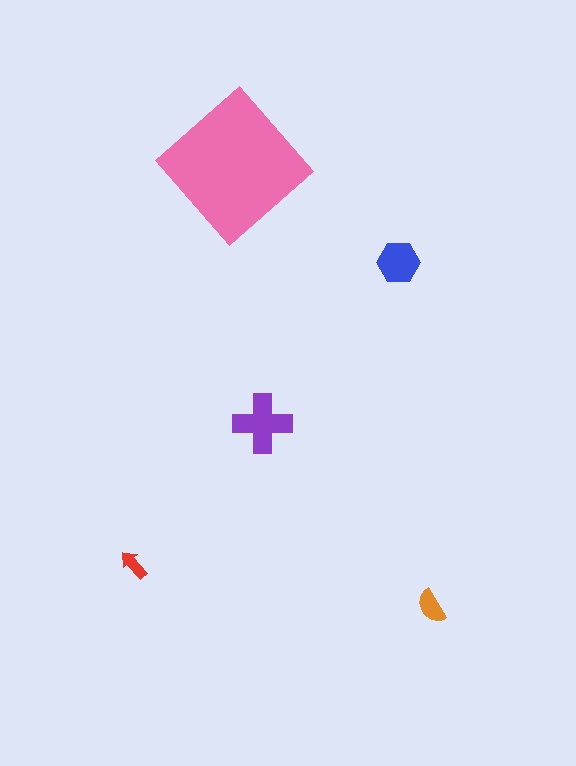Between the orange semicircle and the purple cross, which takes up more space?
The purple cross.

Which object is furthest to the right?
The orange semicircle is rightmost.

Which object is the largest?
The pink diamond.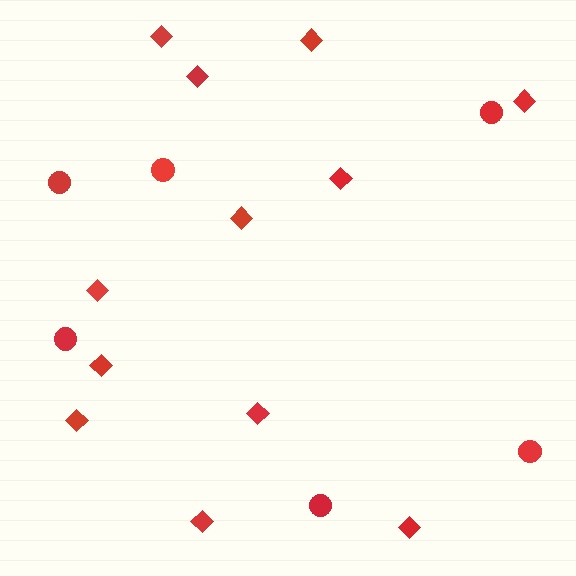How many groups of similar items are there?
There are 2 groups: one group of diamonds (12) and one group of circles (6).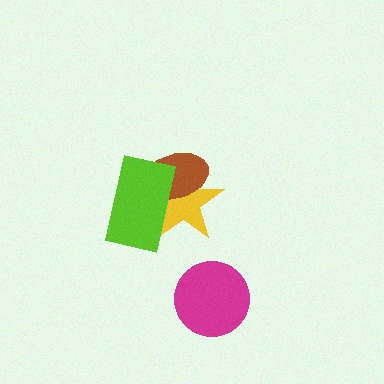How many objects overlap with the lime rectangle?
2 objects overlap with the lime rectangle.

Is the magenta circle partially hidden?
No, no other shape covers it.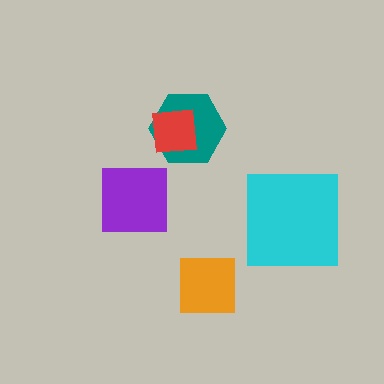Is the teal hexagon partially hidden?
Yes, it is partially covered by another shape.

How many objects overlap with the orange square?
0 objects overlap with the orange square.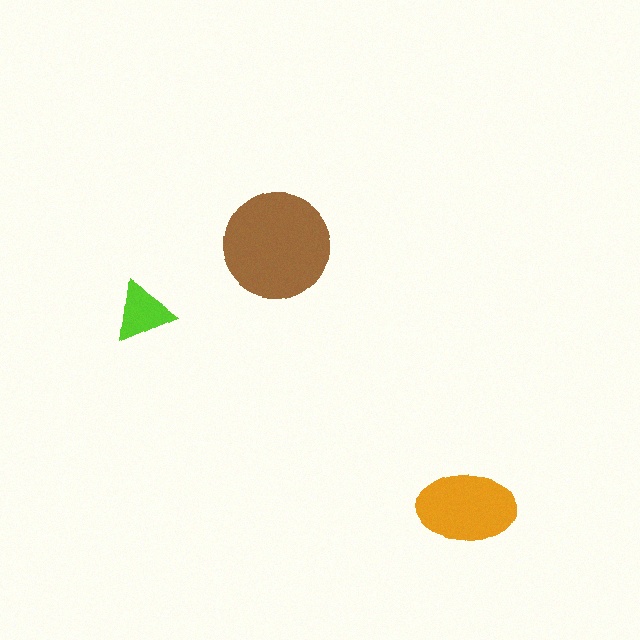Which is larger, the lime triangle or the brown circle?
The brown circle.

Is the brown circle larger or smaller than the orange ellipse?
Larger.